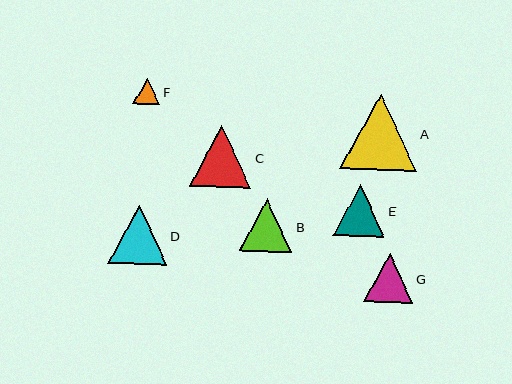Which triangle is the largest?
Triangle A is the largest with a size of approximately 76 pixels.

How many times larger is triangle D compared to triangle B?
Triangle D is approximately 1.1 times the size of triangle B.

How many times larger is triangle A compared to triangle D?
Triangle A is approximately 1.3 times the size of triangle D.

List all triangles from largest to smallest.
From largest to smallest: A, C, D, B, E, G, F.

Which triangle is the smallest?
Triangle F is the smallest with a size of approximately 27 pixels.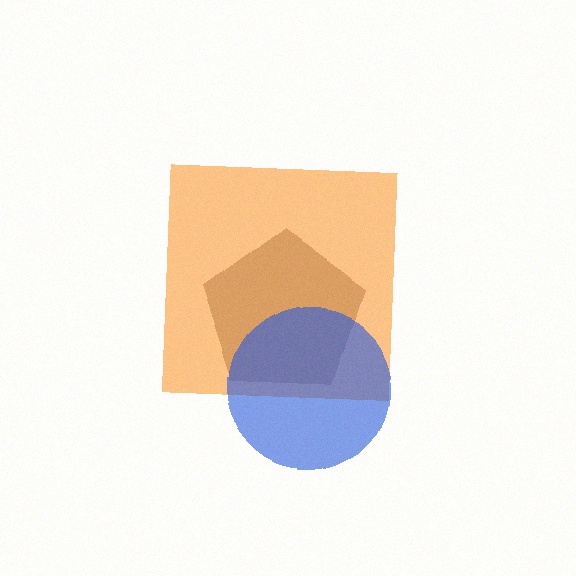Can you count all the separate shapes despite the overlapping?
Yes, there are 3 separate shapes.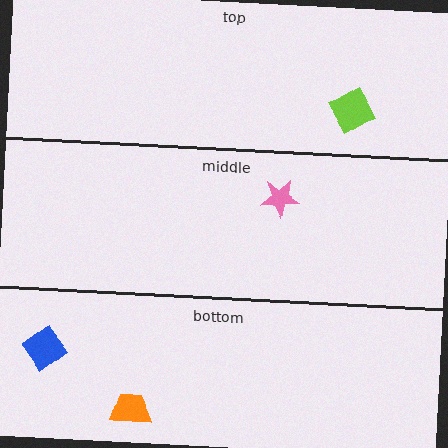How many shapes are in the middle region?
1.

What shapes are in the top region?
The lime diamond.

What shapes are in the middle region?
The pink star.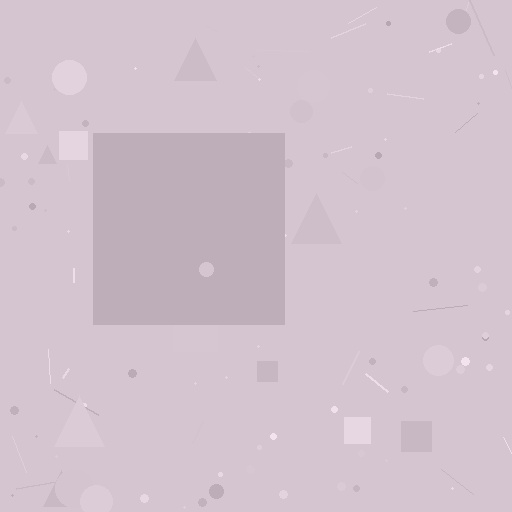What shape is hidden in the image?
A square is hidden in the image.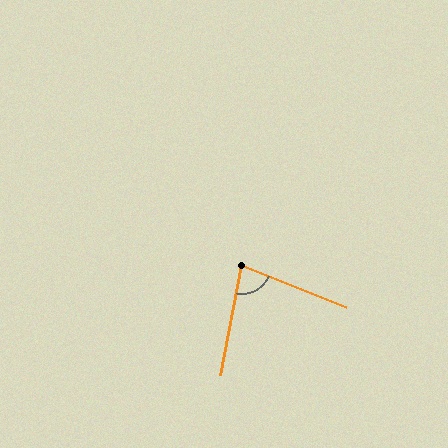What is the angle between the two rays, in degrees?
Approximately 79 degrees.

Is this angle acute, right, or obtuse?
It is acute.